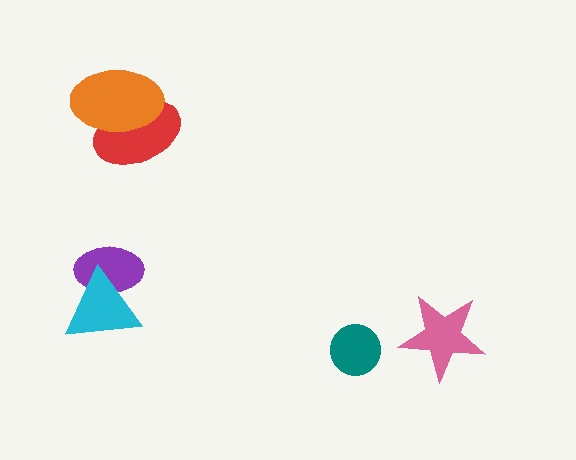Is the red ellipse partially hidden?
Yes, it is partially covered by another shape.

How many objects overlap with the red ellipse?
1 object overlaps with the red ellipse.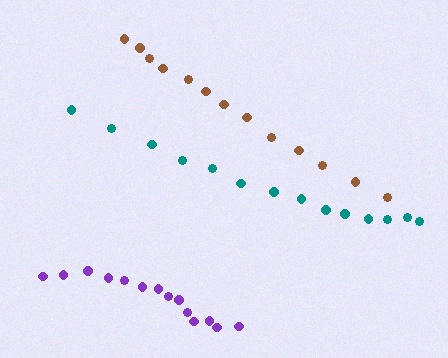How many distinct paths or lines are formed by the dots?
There are 3 distinct paths.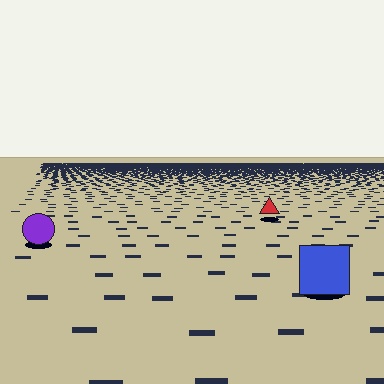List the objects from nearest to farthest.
From nearest to farthest: the blue square, the purple circle, the red triangle.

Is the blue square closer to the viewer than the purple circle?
Yes. The blue square is closer — you can tell from the texture gradient: the ground texture is coarser near it.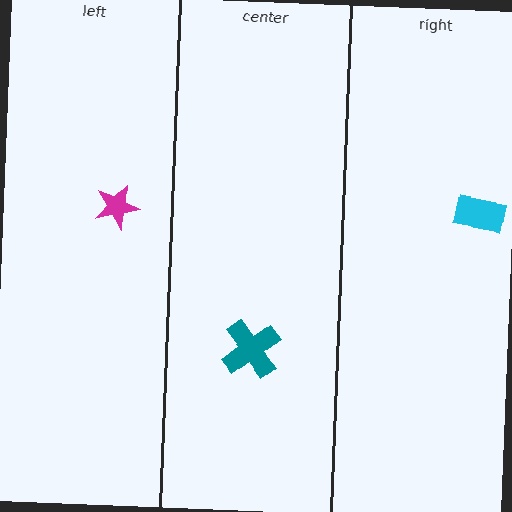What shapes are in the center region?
The teal cross.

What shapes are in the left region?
The magenta star.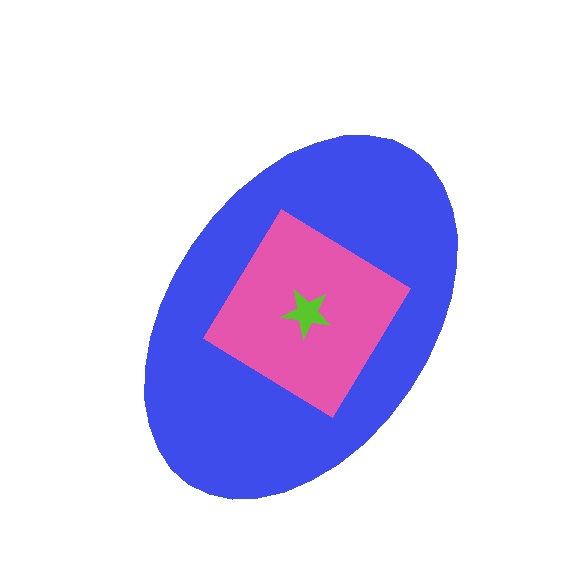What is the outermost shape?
The blue ellipse.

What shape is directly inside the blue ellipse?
The pink diamond.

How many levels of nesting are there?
3.